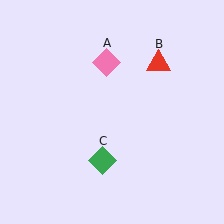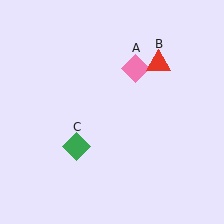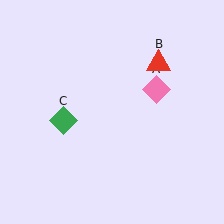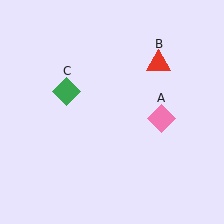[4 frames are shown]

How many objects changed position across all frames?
2 objects changed position: pink diamond (object A), green diamond (object C).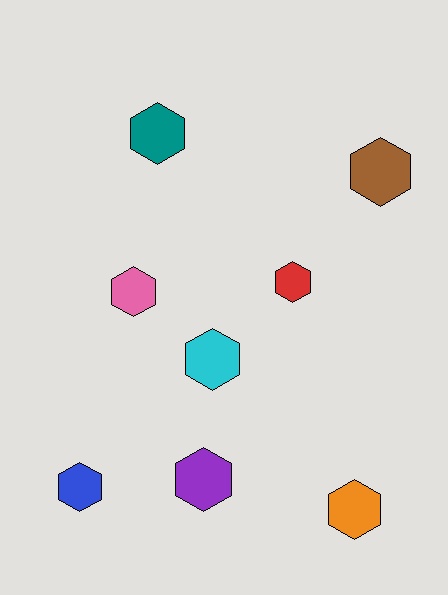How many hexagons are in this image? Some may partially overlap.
There are 8 hexagons.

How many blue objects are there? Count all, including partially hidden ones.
There is 1 blue object.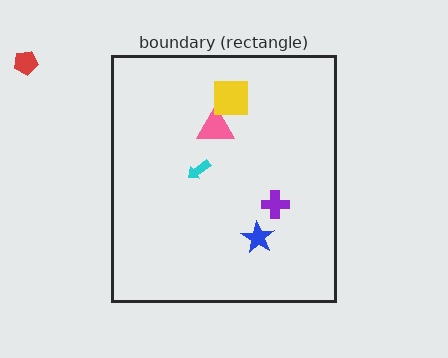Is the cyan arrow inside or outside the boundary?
Inside.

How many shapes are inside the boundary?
5 inside, 1 outside.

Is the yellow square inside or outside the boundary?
Inside.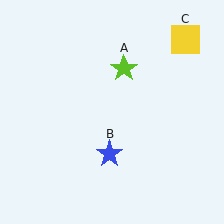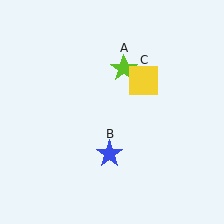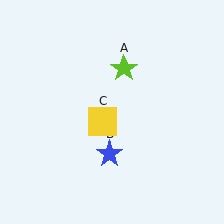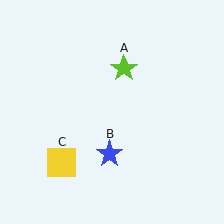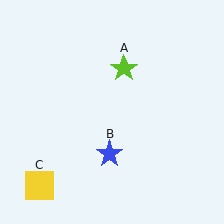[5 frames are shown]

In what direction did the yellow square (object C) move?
The yellow square (object C) moved down and to the left.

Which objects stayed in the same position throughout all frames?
Lime star (object A) and blue star (object B) remained stationary.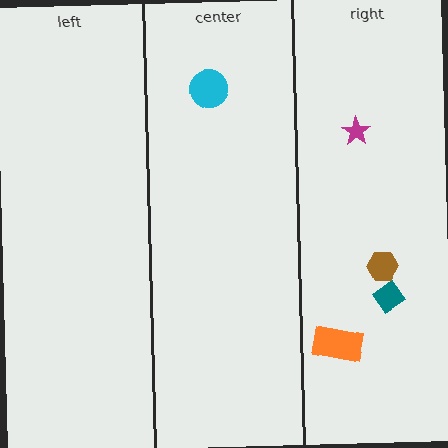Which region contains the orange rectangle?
The right region.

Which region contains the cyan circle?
The center region.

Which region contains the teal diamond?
The right region.